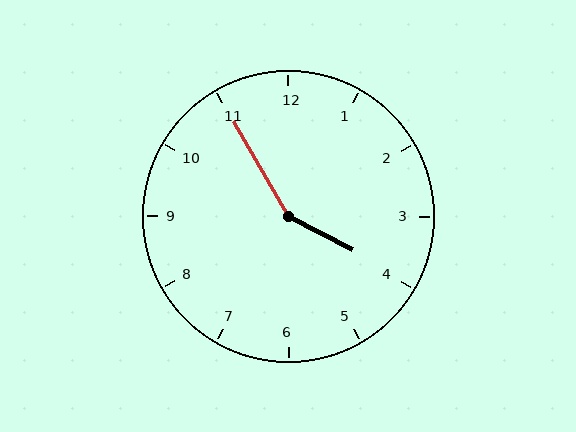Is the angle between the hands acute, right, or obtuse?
It is obtuse.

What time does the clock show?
3:55.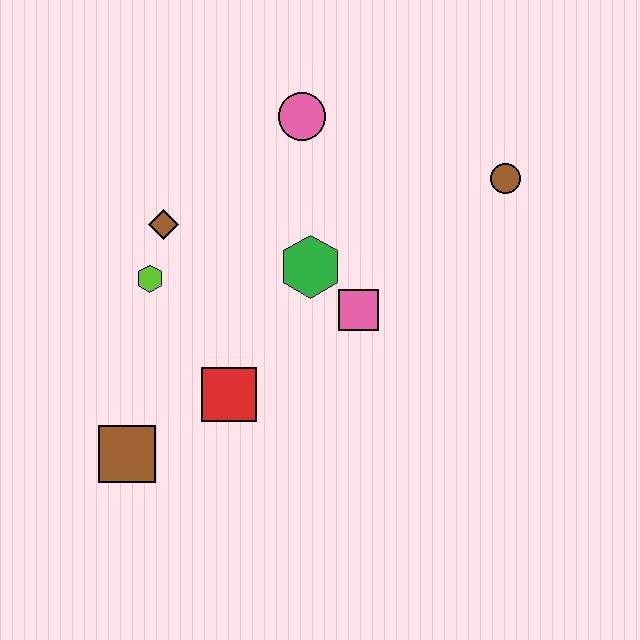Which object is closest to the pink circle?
The green hexagon is closest to the pink circle.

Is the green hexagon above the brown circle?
No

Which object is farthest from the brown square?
The brown circle is farthest from the brown square.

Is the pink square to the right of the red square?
Yes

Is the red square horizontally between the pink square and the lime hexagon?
Yes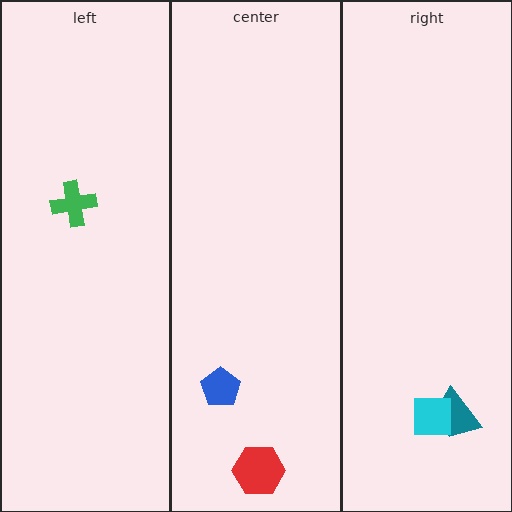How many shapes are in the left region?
1.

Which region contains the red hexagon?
The center region.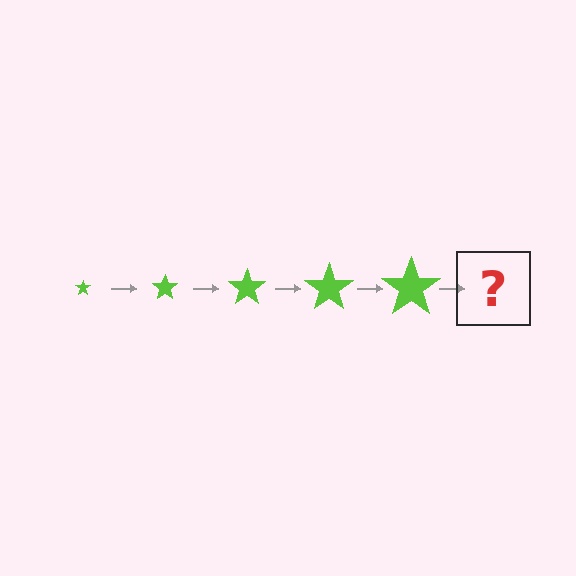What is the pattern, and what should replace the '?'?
The pattern is that the star gets progressively larger each step. The '?' should be a lime star, larger than the previous one.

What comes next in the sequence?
The next element should be a lime star, larger than the previous one.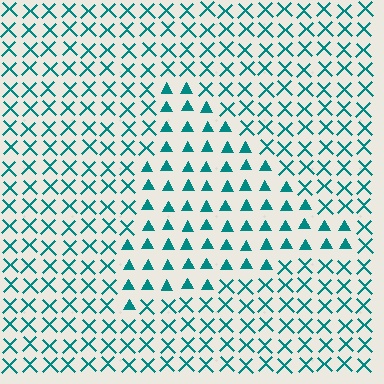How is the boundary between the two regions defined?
The boundary is defined by a change in element shape: triangles inside vs. X marks outside. All elements share the same color and spacing.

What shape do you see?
I see a triangle.